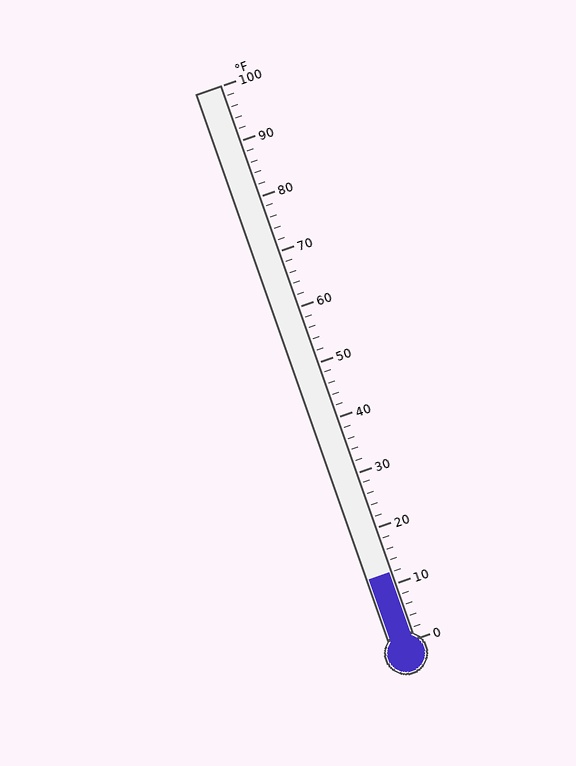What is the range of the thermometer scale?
The thermometer scale ranges from 0°F to 100°F.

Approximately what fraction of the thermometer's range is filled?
The thermometer is filled to approximately 10% of its range.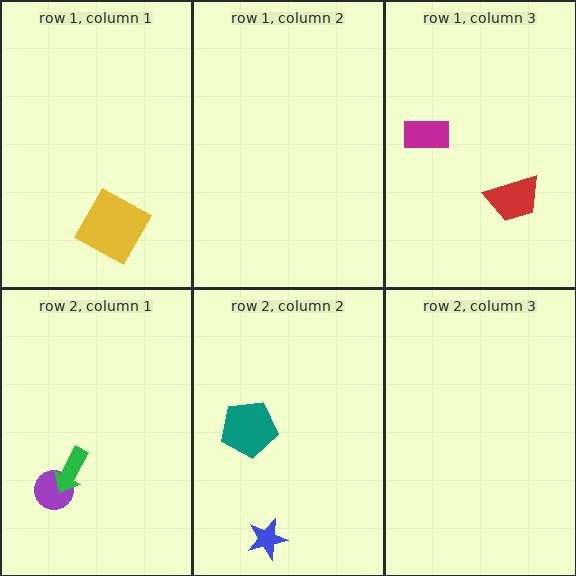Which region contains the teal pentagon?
The row 2, column 2 region.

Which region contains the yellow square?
The row 1, column 1 region.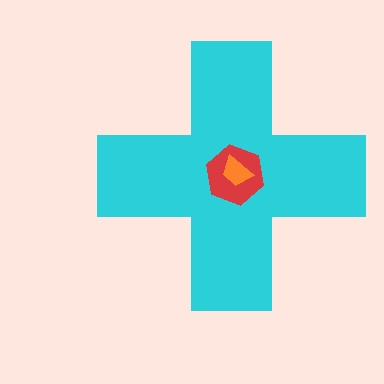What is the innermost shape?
The orange trapezoid.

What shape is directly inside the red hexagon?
The orange trapezoid.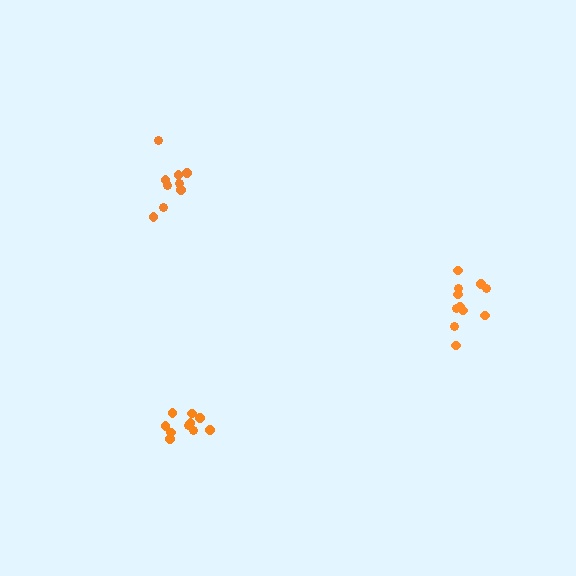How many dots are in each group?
Group 1: 10 dots, Group 2: 11 dots, Group 3: 9 dots (30 total).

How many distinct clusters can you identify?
There are 3 distinct clusters.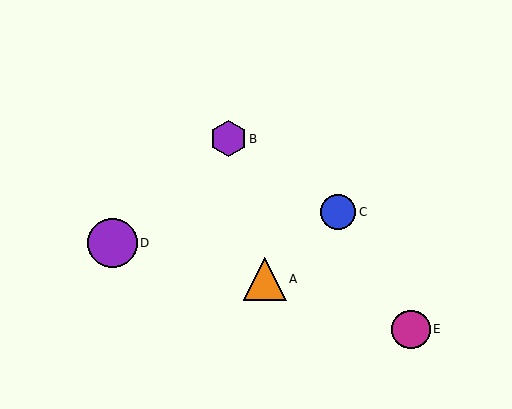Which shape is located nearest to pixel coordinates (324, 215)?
The blue circle (labeled C) at (338, 212) is nearest to that location.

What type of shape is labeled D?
Shape D is a purple circle.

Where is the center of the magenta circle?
The center of the magenta circle is at (411, 329).